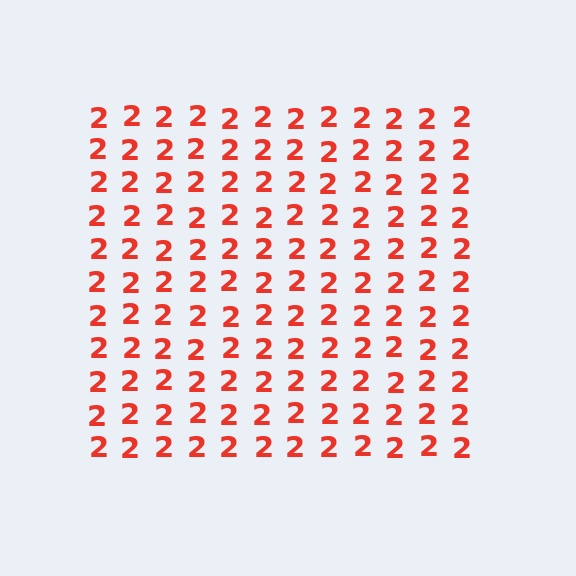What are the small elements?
The small elements are digit 2's.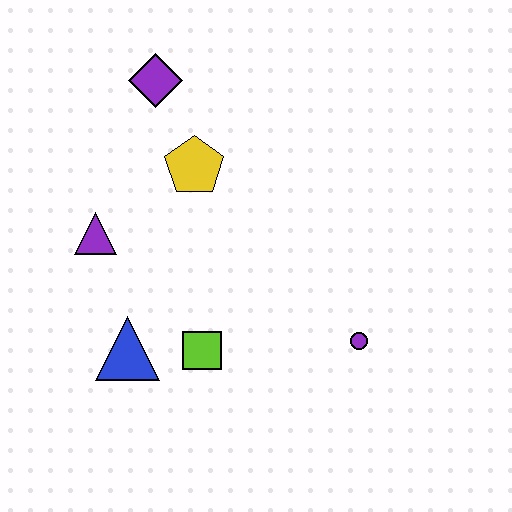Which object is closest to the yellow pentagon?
The purple diamond is closest to the yellow pentagon.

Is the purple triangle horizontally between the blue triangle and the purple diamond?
No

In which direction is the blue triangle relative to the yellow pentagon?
The blue triangle is below the yellow pentagon.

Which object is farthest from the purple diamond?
The purple circle is farthest from the purple diamond.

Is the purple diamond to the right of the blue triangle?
Yes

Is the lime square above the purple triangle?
No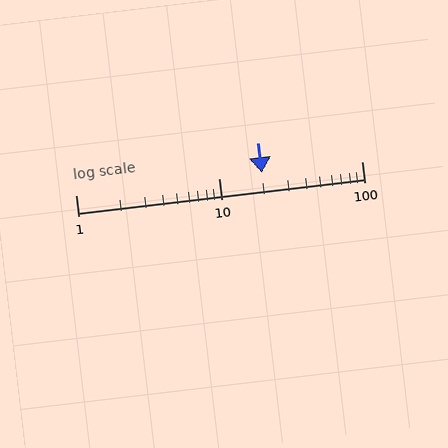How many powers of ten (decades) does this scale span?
The scale spans 2 decades, from 1 to 100.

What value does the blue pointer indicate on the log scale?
The pointer indicates approximately 20.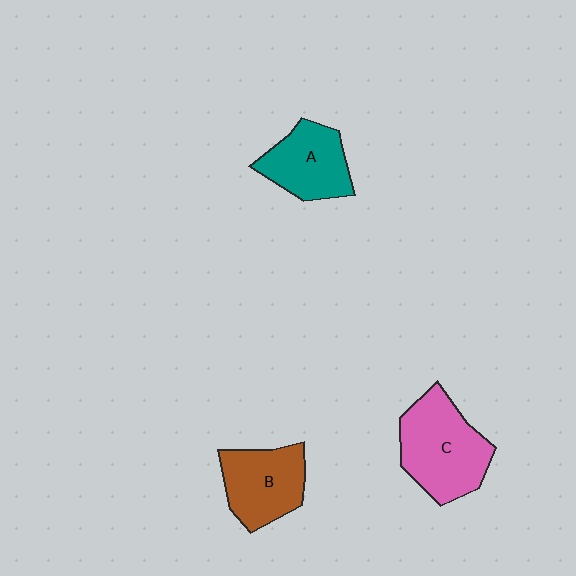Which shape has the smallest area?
Shape A (teal).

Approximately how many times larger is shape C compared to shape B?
Approximately 1.3 times.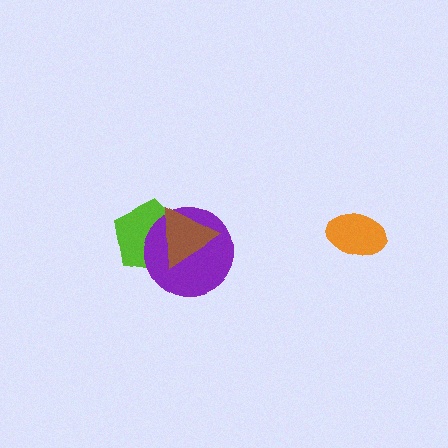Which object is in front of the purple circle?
The brown triangle is in front of the purple circle.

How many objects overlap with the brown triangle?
2 objects overlap with the brown triangle.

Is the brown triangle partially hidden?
No, no other shape covers it.